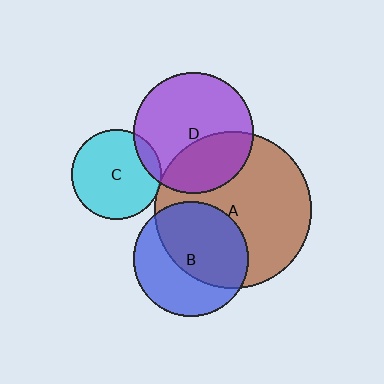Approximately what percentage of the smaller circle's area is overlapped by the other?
Approximately 55%.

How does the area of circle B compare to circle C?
Approximately 1.6 times.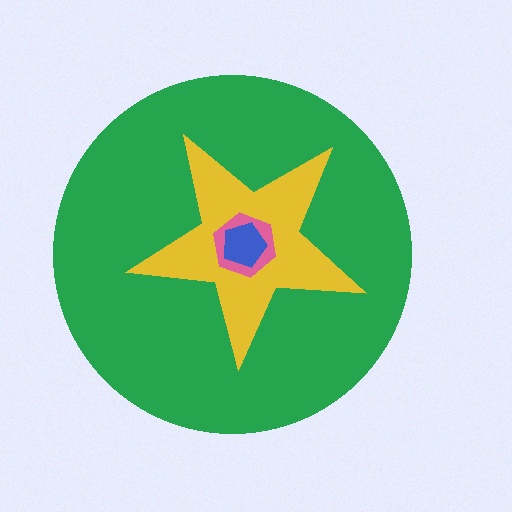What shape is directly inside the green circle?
The yellow star.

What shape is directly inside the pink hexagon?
The blue pentagon.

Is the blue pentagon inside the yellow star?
Yes.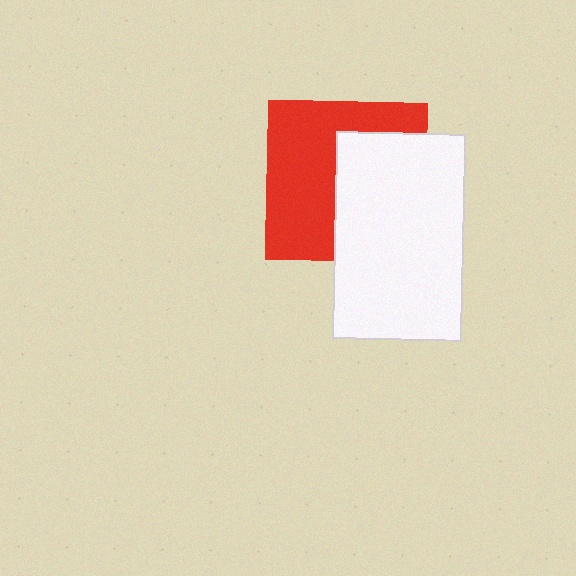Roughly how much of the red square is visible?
About half of it is visible (roughly 54%).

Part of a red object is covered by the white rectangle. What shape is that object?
It is a square.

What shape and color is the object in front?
The object in front is a white rectangle.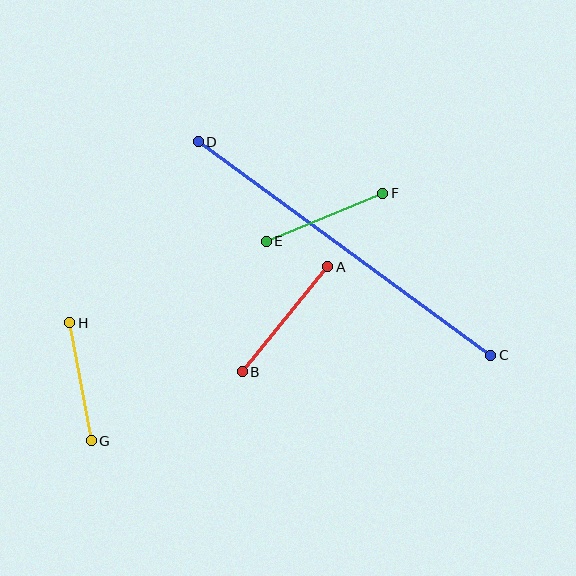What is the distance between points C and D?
The distance is approximately 362 pixels.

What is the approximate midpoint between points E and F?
The midpoint is at approximately (325, 217) pixels.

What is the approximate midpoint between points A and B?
The midpoint is at approximately (285, 319) pixels.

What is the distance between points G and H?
The distance is approximately 120 pixels.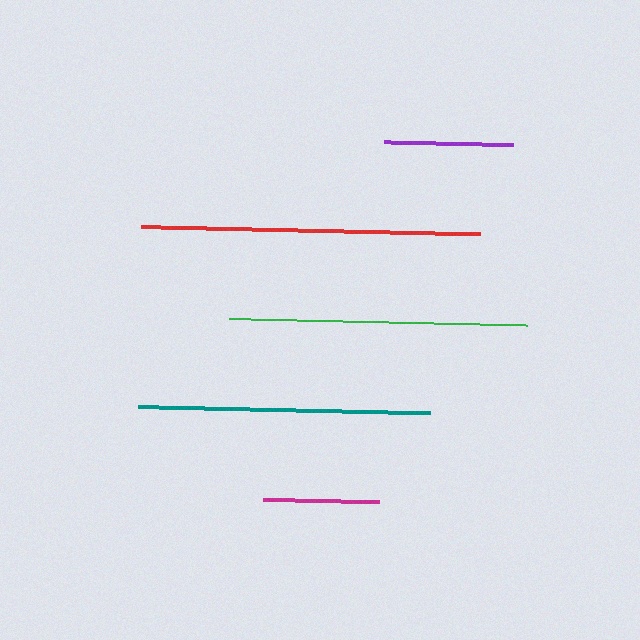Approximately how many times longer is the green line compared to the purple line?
The green line is approximately 2.3 times the length of the purple line.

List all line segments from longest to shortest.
From longest to shortest: red, green, teal, purple, magenta.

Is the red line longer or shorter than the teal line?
The red line is longer than the teal line.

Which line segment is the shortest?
The magenta line is the shortest at approximately 115 pixels.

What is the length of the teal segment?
The teal segment is approximately 292 pixels long.